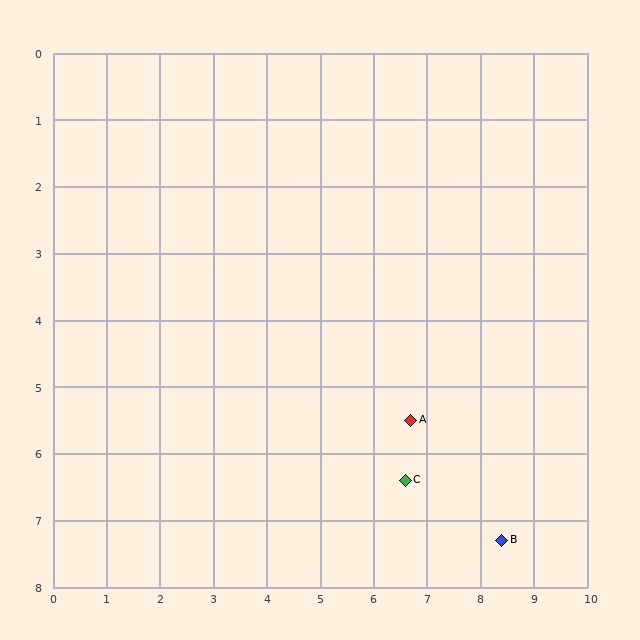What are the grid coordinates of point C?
Point C is at approximately (6.6, 6.4).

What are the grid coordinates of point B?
Point B is at approximately (8.4, 7.3).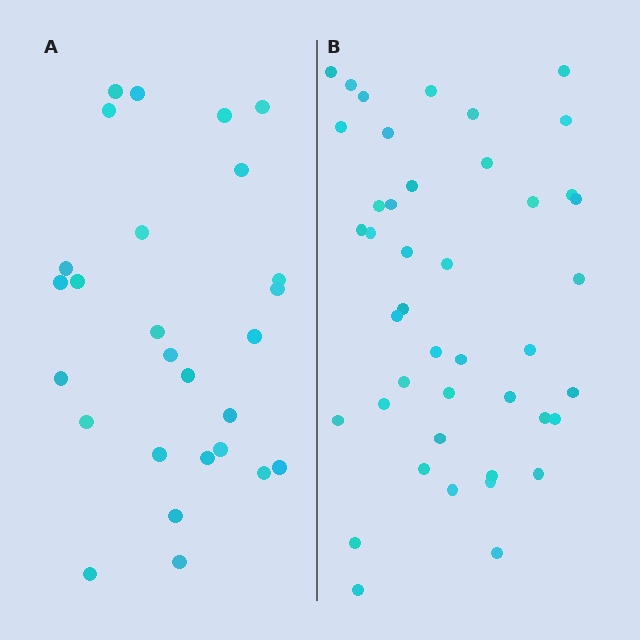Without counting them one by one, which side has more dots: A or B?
Region B (the right region) has more dots.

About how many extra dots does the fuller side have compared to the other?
Region B has approximately 15 more dots than region A.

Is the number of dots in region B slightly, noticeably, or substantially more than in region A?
Region B has substantially more. The ratio is roughly 1.6 to 1.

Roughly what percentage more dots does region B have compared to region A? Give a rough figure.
About 60% more.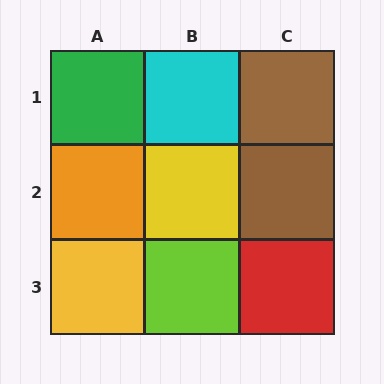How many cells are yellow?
2 cells are yellow.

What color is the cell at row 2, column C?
Brown.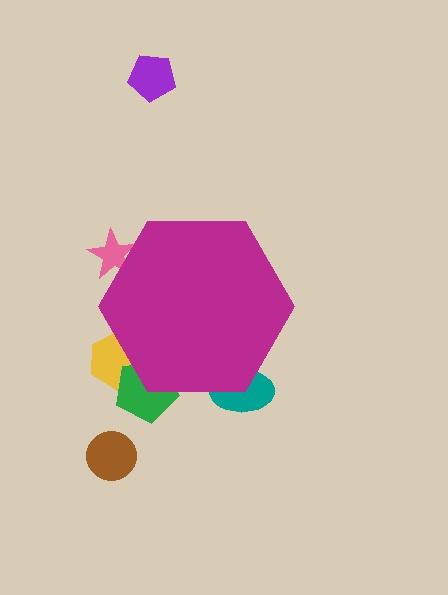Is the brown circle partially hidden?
No, the brown circle is fully visible.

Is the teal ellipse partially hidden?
Yes, the teal ellipse is partially hidden behind the magenta hexagon.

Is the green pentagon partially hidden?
Yes, the green pentagon is partially hidden behind the magenta hexagon.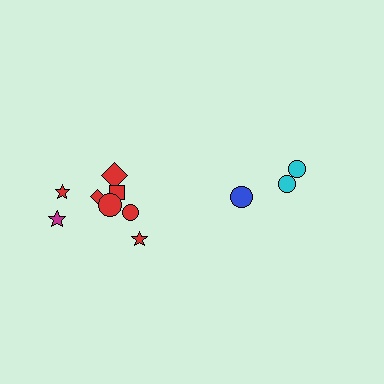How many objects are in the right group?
There are 3 objects.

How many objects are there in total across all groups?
There are 11 objects.